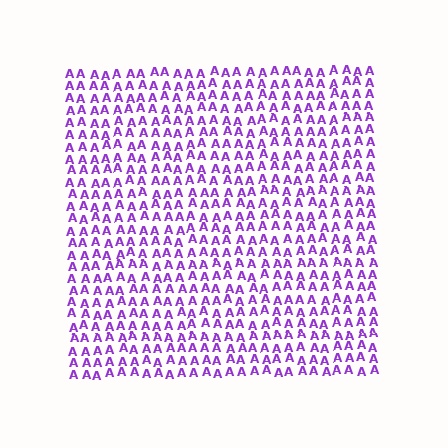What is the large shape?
The large shape is a square.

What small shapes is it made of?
It is made of small letter A's.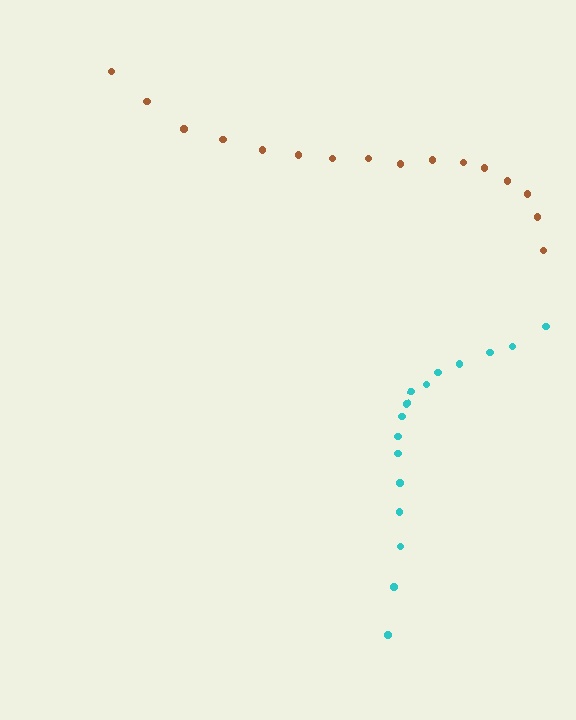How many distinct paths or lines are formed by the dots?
There are 2 distinct paths.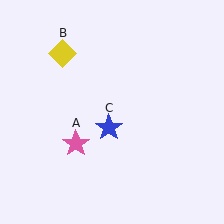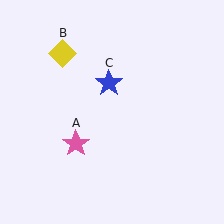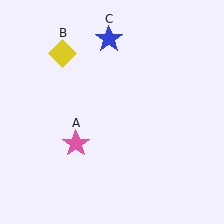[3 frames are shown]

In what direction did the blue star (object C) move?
The blue star (object C) moved up.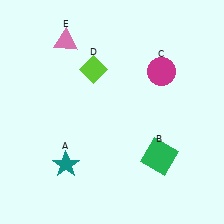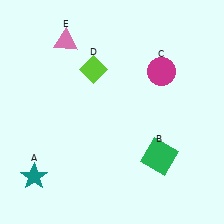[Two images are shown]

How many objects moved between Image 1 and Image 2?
1 object moved between the two images.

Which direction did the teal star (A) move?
The teal star (A) moved left.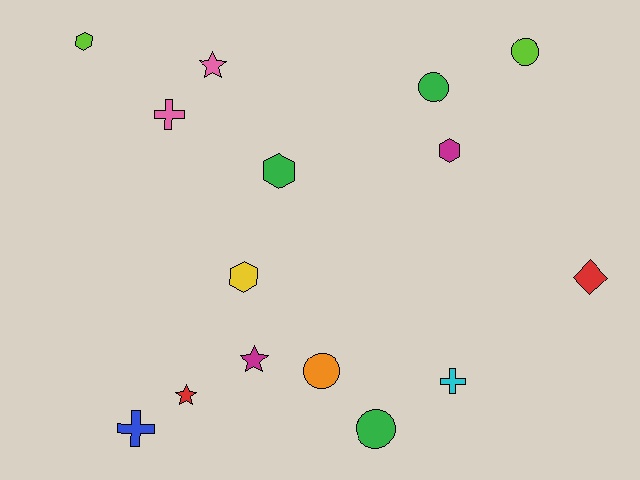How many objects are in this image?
There are 15 objects.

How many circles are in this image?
There are 4 circles.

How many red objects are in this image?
There are 2 red objects.